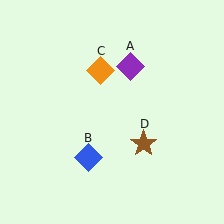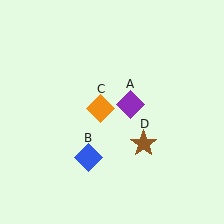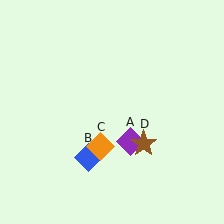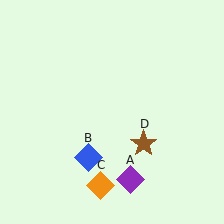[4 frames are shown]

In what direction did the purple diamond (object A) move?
The purple diamond (object A) moved down.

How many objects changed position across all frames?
2 objects changed position: purple diamond (object A), orange diamond (object C).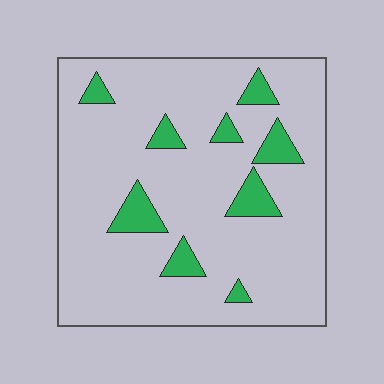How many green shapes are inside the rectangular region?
9.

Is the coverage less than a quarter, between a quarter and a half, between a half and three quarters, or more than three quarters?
Less than a quarter.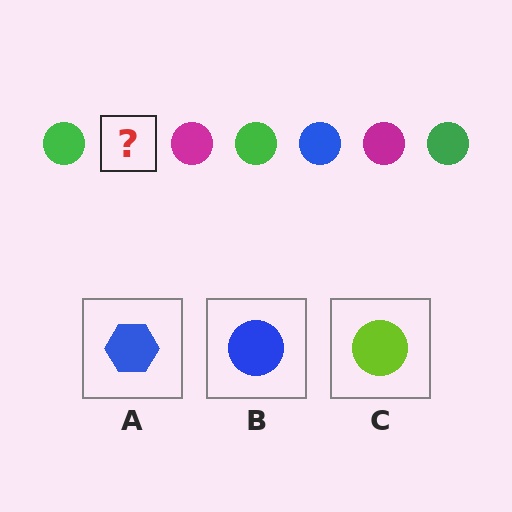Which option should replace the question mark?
Option B.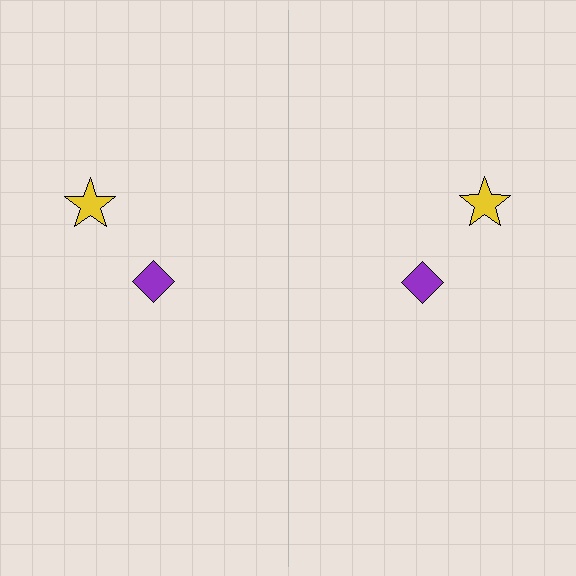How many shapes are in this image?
There are 4 shapes in this image.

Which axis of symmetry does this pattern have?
The pattern has a vertical axis of symmetry running through the center of the image.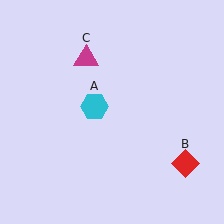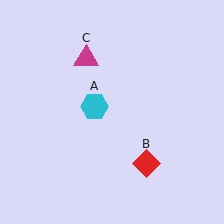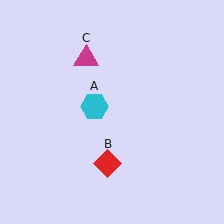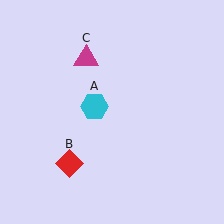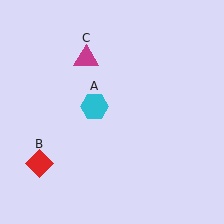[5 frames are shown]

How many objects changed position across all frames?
1 object changed position: red diamond (object B).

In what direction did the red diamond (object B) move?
The red diamond (object B) moved left.